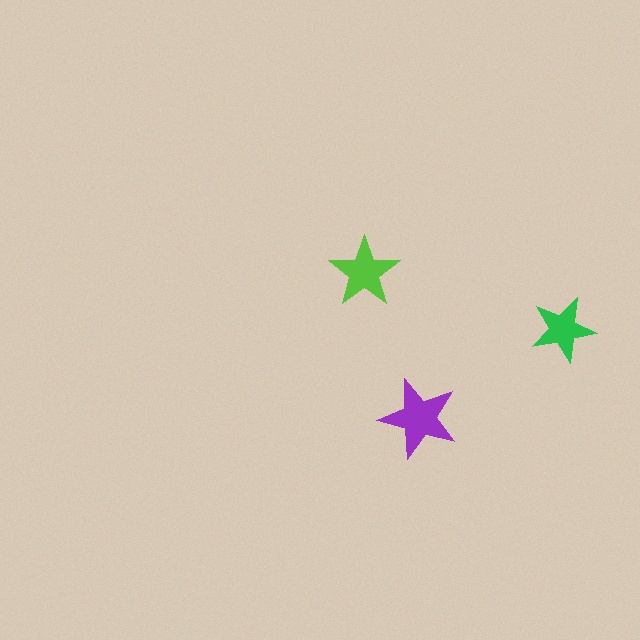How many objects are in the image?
There are 3 objects in the image.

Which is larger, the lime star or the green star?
The lime one.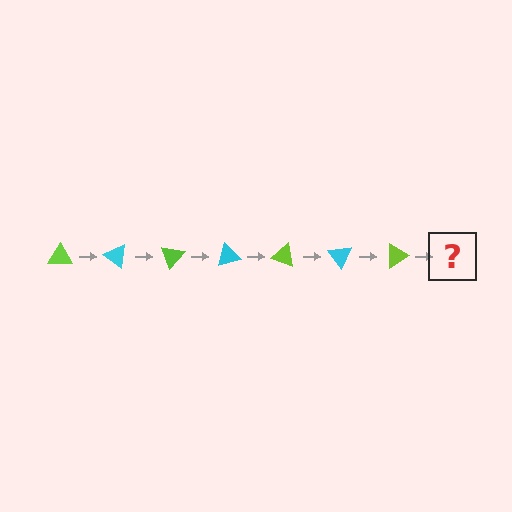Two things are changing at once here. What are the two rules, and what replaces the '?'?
The two rules are that it rotates 35 degrees each step and the color cycles through lime and cyan. The '?' should be a cyan triangle, rotated 245 degrees from the start.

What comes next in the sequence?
The next element should be a cyan triangle, rotated 245 degrees from the start.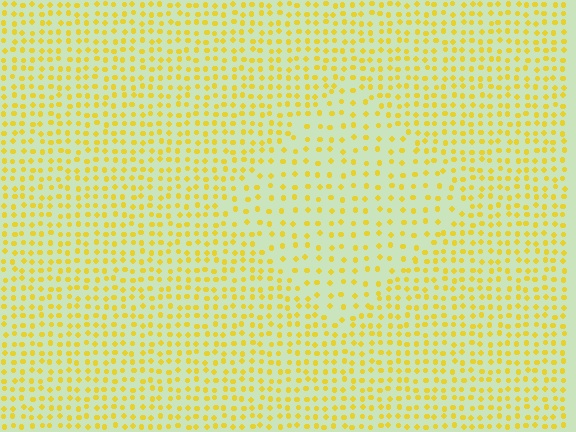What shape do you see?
I see a diamond.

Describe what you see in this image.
The image contains small yellow elements arranged at two different densities. A diamond-shaped region is visible where the elements are less densely packed than the surrounding area.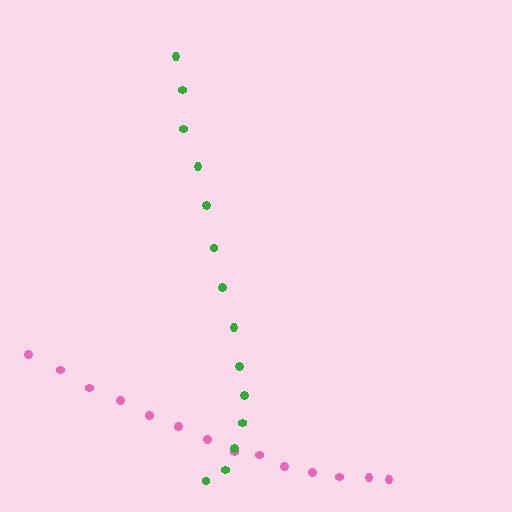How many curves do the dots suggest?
There are 2 distinct paths.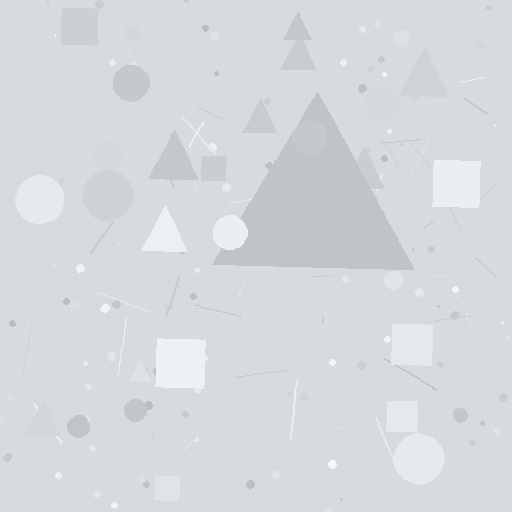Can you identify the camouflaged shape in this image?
The camouflaged shape is a triangle.